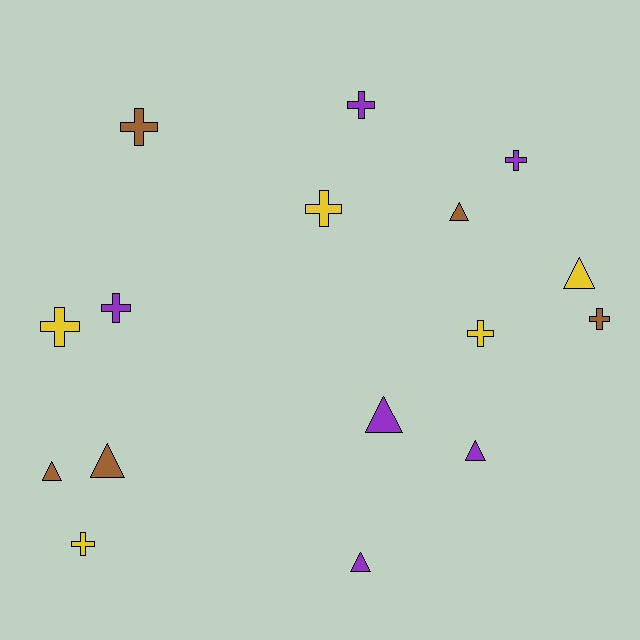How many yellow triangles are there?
There is 1 yellow triangle.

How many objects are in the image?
There are 16 objects.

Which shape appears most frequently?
Cross, with 9 objects.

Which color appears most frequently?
Purple, with 6 objects.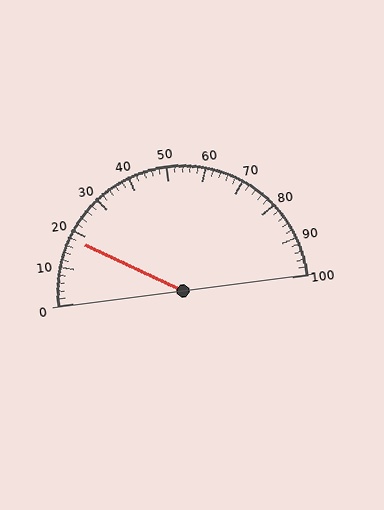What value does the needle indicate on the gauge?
The needle indicates approximately 18.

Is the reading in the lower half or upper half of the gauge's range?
The reading is in the lower half of the range (0 to 100).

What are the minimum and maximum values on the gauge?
The gauge ranges from 0 to 100.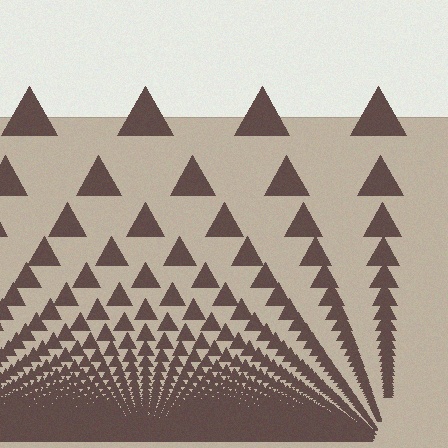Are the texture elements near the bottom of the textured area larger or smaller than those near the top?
Smaller. The gradient is inverted — elements near the bottom are smaller and denser.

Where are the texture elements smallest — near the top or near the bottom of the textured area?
Near the bottom.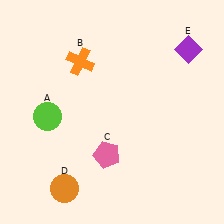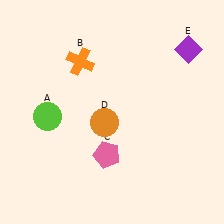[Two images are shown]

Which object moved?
The orange circle (D) moved up.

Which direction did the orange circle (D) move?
The orange circle (D) moved up.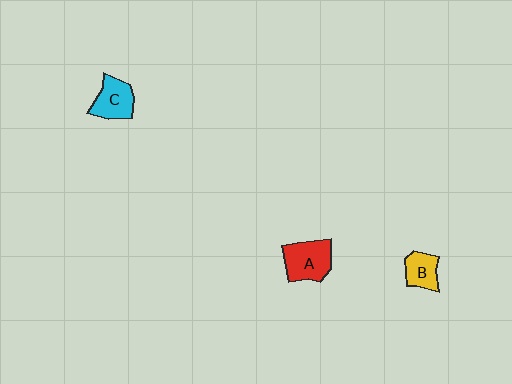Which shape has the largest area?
Shape A (red).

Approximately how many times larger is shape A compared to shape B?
Approximately 1.5 times.